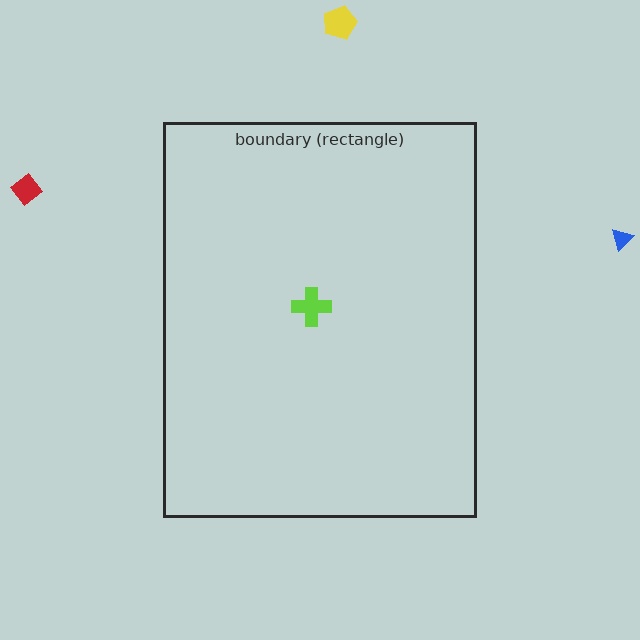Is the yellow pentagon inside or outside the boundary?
Outside.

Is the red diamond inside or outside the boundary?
Outside.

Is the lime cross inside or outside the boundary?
Inside.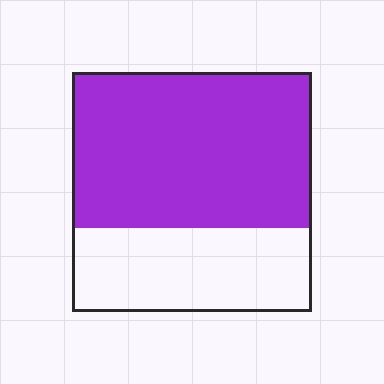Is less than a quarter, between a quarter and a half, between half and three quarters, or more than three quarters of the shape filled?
Between half and three quarters.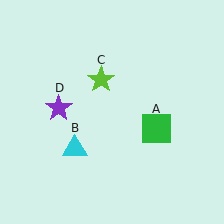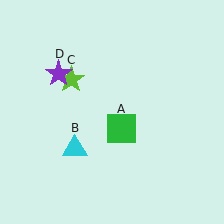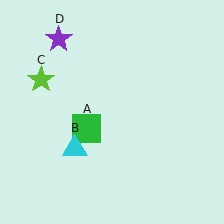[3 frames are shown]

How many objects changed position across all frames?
3 objects changed position: green square (object A), lime star (object C), purple star (object D).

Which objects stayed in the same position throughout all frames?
Cyan triangle (object B) remained stationary.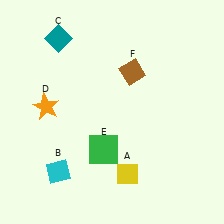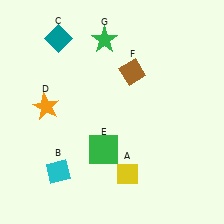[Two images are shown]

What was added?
A green star (G) was added in Image 2.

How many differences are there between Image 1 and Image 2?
There is 1 difference between the two images.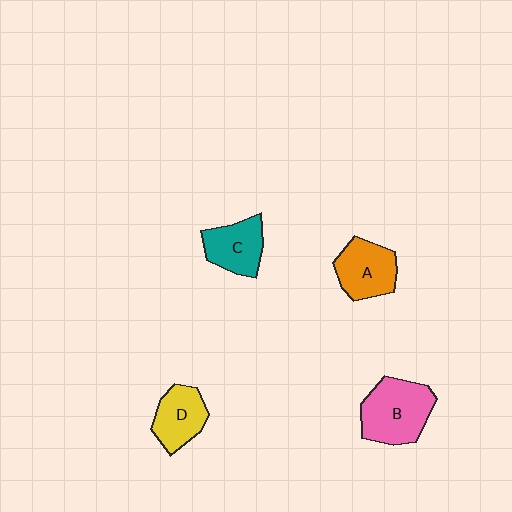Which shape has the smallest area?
Shape D (yellow).